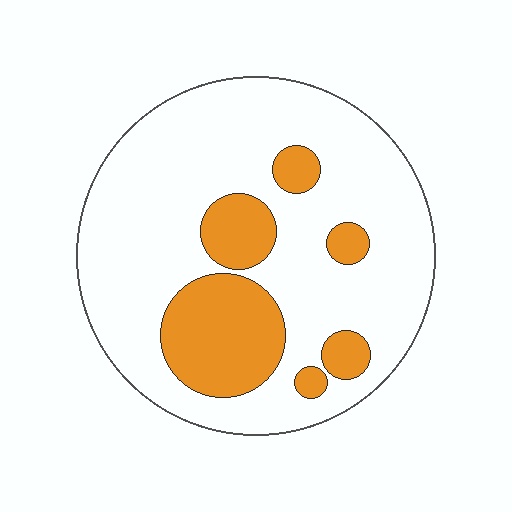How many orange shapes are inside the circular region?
6.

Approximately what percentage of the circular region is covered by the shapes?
Approximately 25%.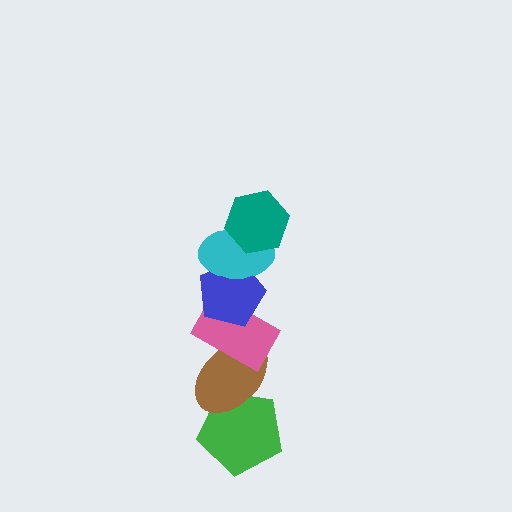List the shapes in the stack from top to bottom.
From top to bottom: the teal hexagon, the cyan ellipse, the blue pentagon, the pink rectangle, the brown ellipse, the green pentagon.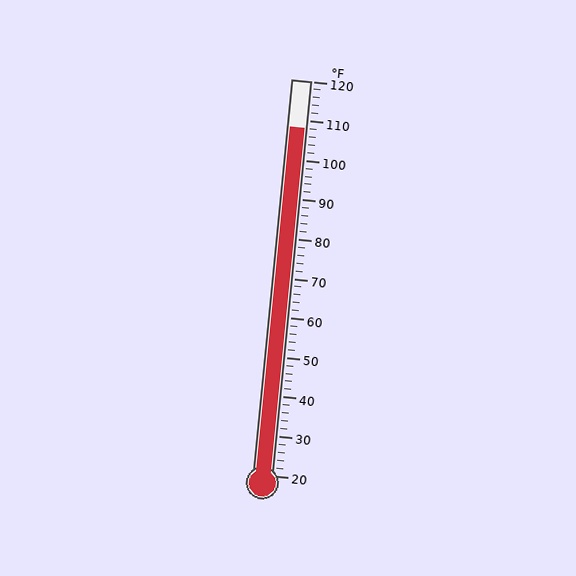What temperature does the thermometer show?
The thermometer shows approximately 108°F.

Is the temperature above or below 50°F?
The temperature is above 50°F.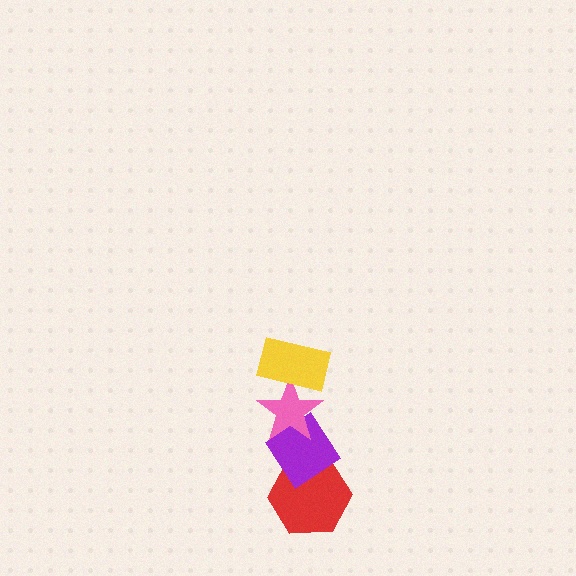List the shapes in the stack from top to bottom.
From top to bottom: the yellow rectangle, the pink star, the purple diamond, the red hexagon.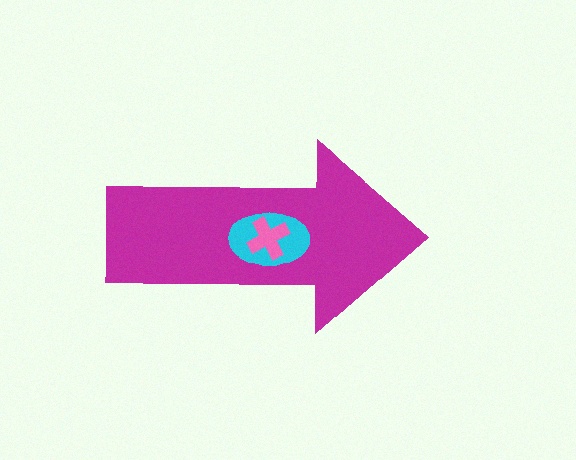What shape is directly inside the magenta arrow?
The cyan ellipse.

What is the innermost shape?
The pink cross.